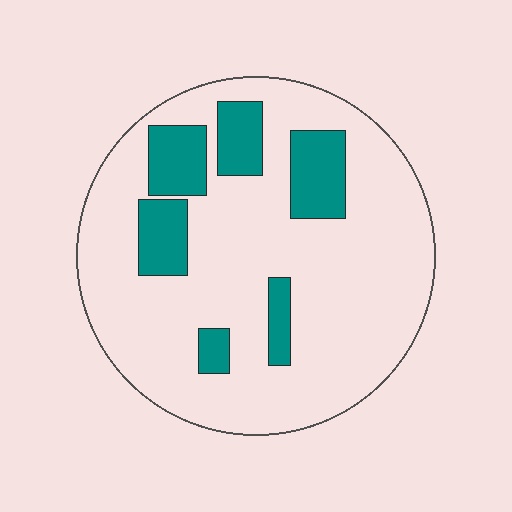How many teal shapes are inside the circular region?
6.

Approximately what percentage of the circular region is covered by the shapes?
Approximately 20%.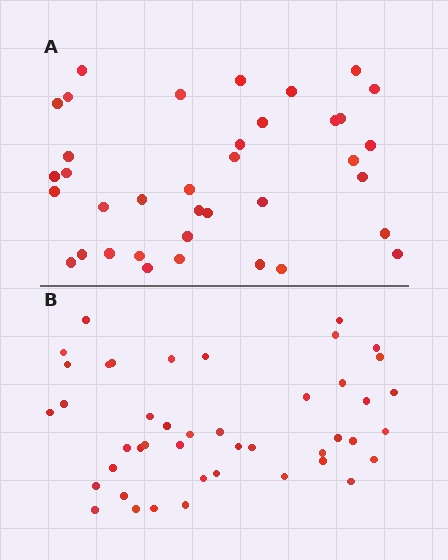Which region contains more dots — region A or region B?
Region B (the bottom region) has more dots.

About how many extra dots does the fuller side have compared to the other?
Region B has roughly 8 or so more dots than region A.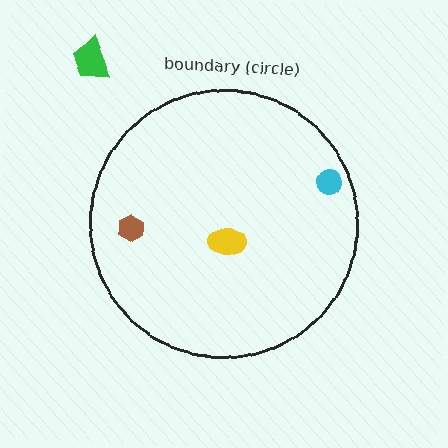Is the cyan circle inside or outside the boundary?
Inside.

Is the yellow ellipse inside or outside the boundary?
Inside.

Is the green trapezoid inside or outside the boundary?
Outside.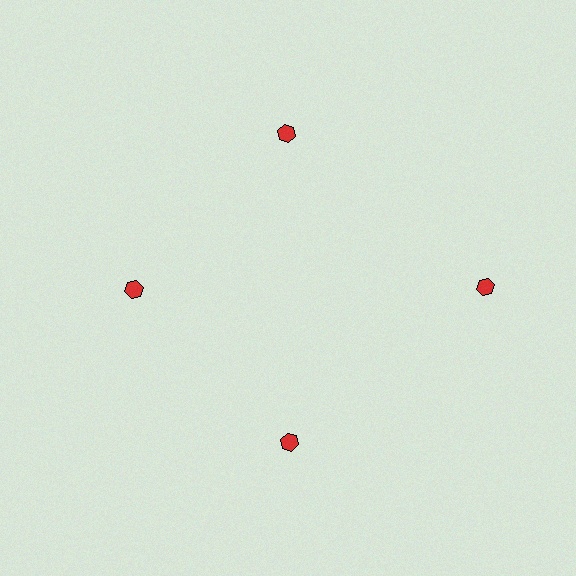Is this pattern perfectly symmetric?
No. The 4 red hexagons are arranged in a ring, but one element near the 3 o'clock position is pushed outward from the center, breaking the 4-fold rotational symmetry.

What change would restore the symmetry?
The symmetry would be restored by moving it inward, back onto the ring so that all 4 hexagons sit at equal angles and equal distance from the center.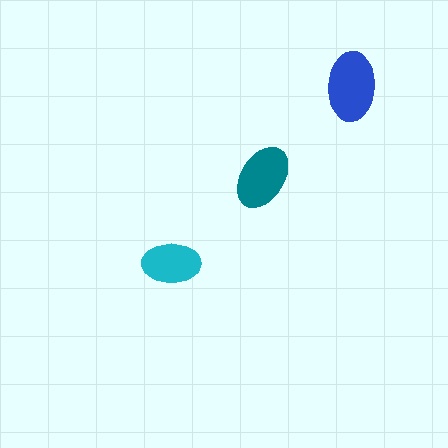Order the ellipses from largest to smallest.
the blue one, the teal one, the cyan one.